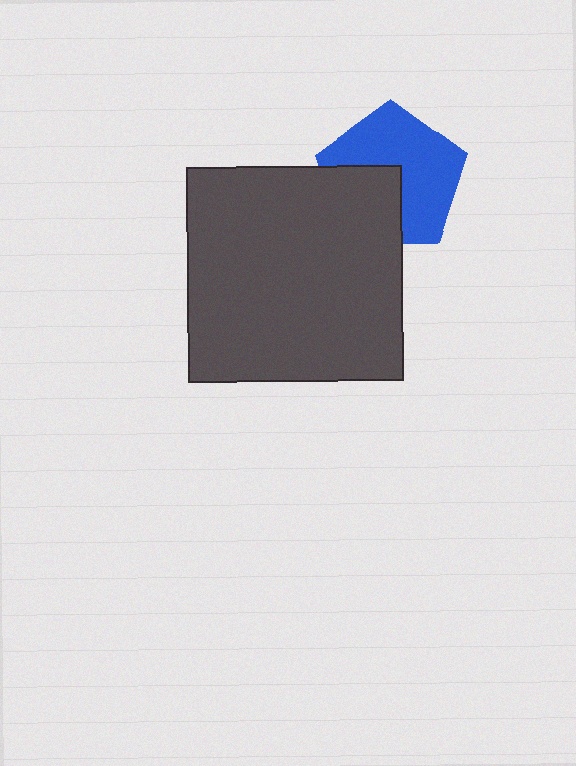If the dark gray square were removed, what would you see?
You would see the complete blue pentagon.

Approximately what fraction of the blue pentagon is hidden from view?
Roughly 37% of the blue pentagon is hidden behind the dark gray square.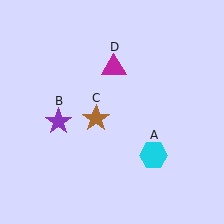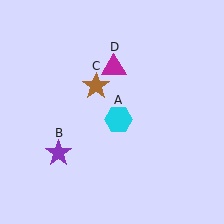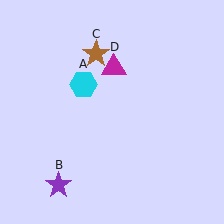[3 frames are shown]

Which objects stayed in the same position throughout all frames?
Magenta triangle (object D) remained stationary.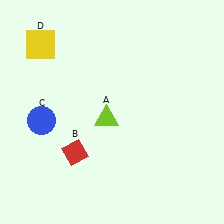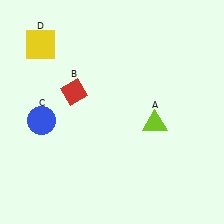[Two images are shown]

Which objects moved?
The objects that moved are: the lime triangle (A), the red diamond (B).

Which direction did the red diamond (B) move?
The red diamond (B) moved up.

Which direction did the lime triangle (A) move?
The lime triangle (A) moved right.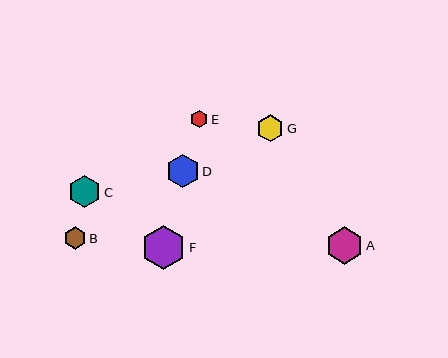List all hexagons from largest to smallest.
From largest to smallest: F, A, D, C, G, B, E.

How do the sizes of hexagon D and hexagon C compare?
Hexagon D and hexagon C are approximately the same size.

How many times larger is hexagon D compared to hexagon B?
Hexagon D is approximately 1.5 times the size of hexagon B.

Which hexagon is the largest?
Hexagon F is the largest with a size of approximately 44 pixels.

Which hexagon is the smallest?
Hexagon E is the smallest with a size of approximately 18 pixels.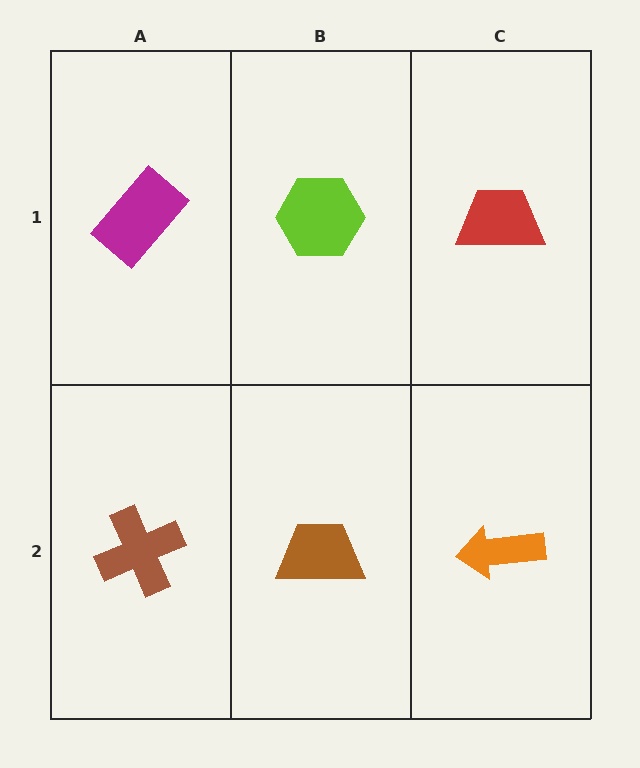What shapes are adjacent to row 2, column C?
A red trapezoid (row 1, column C), a brown trapezoid (row 2, column B).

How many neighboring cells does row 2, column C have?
2.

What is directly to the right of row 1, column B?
A red trapezoid.